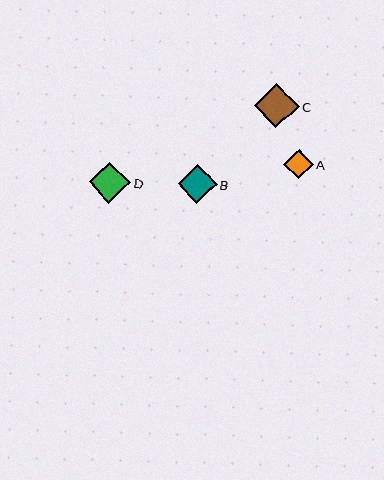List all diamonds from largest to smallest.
From largest to smallest: C, D, B, A.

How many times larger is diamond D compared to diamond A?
Diamond D is approximately 1.4 times the size of diamond A.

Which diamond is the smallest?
Diamond A is the smallest with a size of approximately 29 pixels.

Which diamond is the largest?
Diamond C is the largest with a size of approximately 45 pixels.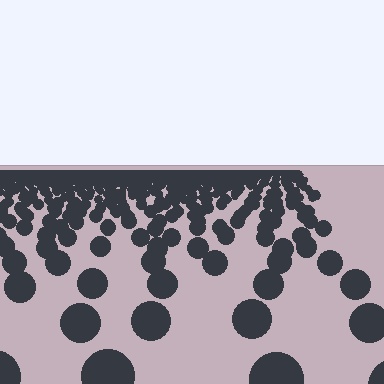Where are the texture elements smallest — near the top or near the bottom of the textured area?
Near the top.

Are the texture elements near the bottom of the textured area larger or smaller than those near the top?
Larger. Near the bottom, elements are closer to the viewer and appear at a bigger on-screen size.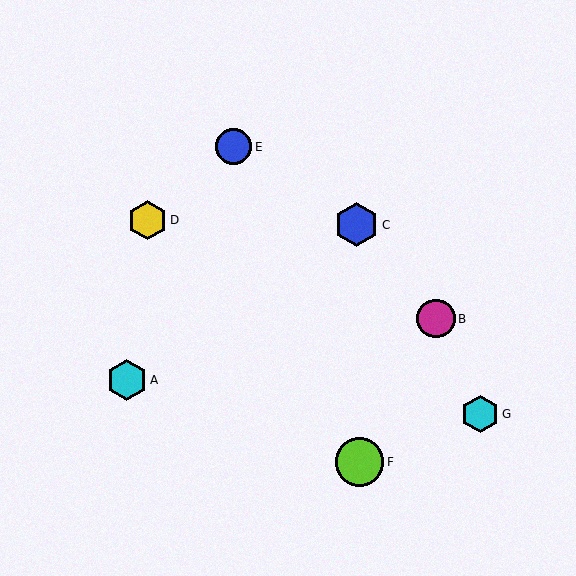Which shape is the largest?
The lime circle (labeled F) is the largest.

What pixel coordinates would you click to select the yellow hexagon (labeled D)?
Click at (148, 220) to select the yellow hexagon D.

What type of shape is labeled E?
Shape E is a blue circle.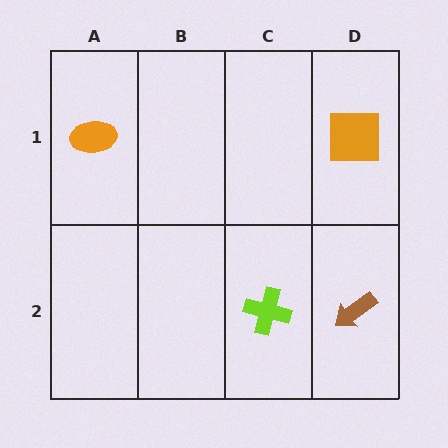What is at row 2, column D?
A brown arrow.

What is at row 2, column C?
A lime cross.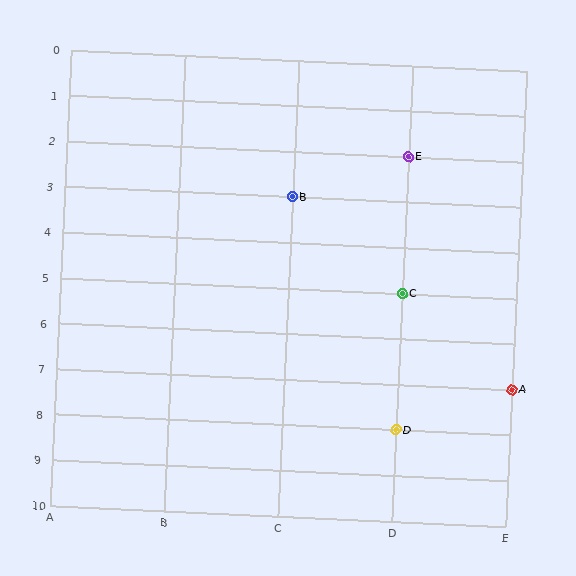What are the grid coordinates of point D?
Point D is at grid coordinates (D, 8).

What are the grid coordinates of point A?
Point A is at grid coordinates (E, 7).